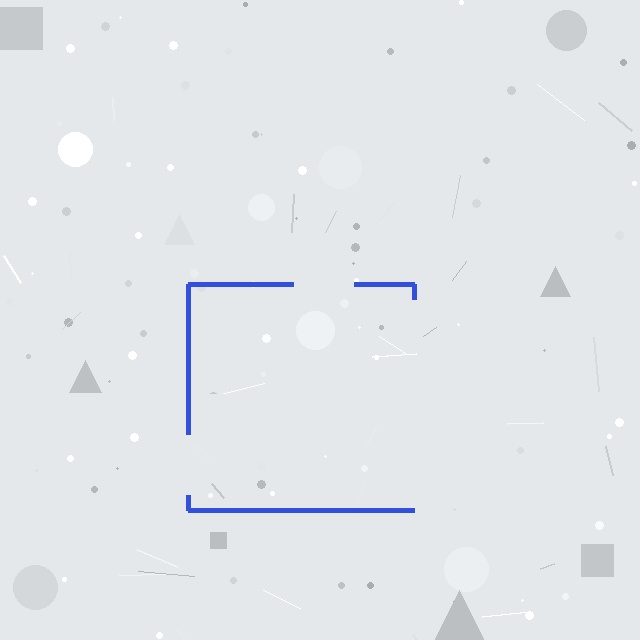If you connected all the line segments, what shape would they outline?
They would outline a square.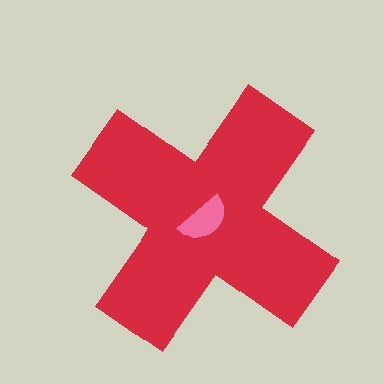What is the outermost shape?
The red cross.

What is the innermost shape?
The pink semicircle.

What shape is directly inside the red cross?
The pink semicircle.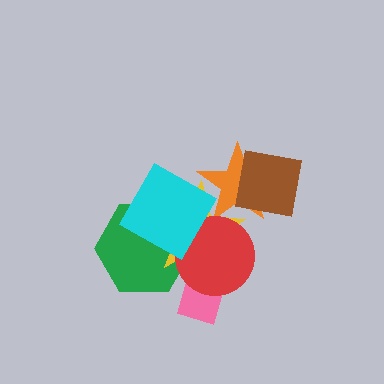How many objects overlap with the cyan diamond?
4 objects overlap with the cyan diamond.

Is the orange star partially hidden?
Yes, it is partially covered by another shape.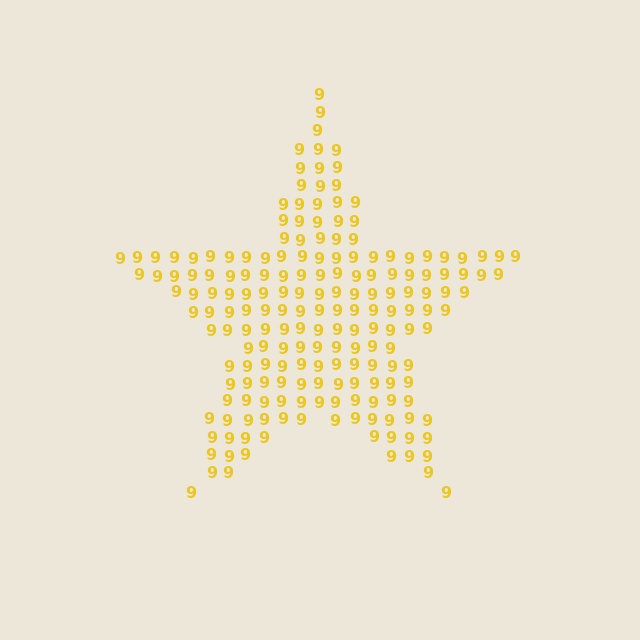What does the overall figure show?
The overall figure shows a star.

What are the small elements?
The small elements are digit 9's.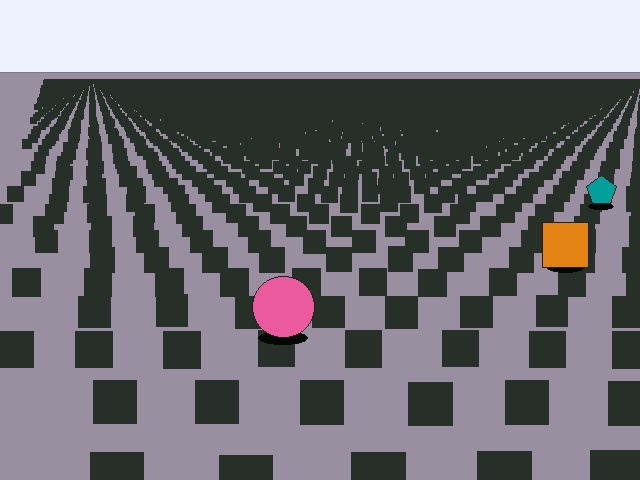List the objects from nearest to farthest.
From nearest to farthest: the pink circle, the orange square, the teal pentagon.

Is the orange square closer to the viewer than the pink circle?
No. The pink circle is closer — you can tell from the texture gradient: the ground texture is coarser near it.